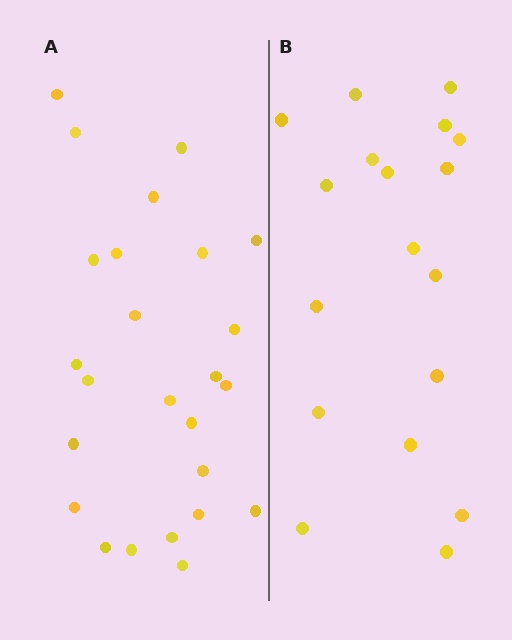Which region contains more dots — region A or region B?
Region A (the left region) has more dots.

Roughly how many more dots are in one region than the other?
Region A has roughly 8 or so more dots than region B.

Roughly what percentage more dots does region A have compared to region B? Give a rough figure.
About 40% more.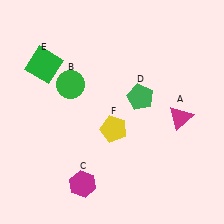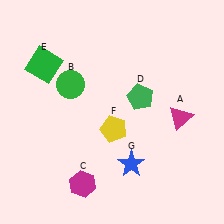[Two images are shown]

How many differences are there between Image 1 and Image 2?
There is 1 difference between the two images.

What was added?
A blue star (G) was added in Image 2.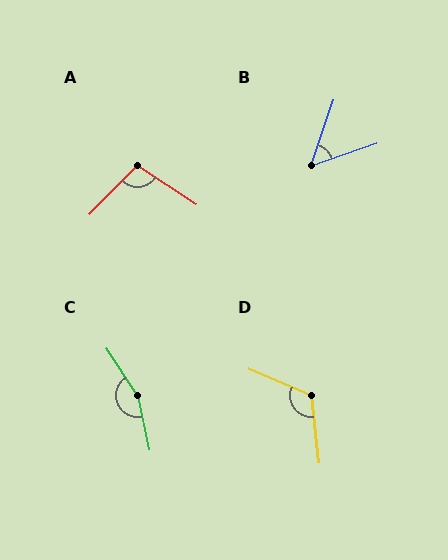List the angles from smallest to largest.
B (52°), A (102°), D (119°), C (158°).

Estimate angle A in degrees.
Approximately 102 degrees.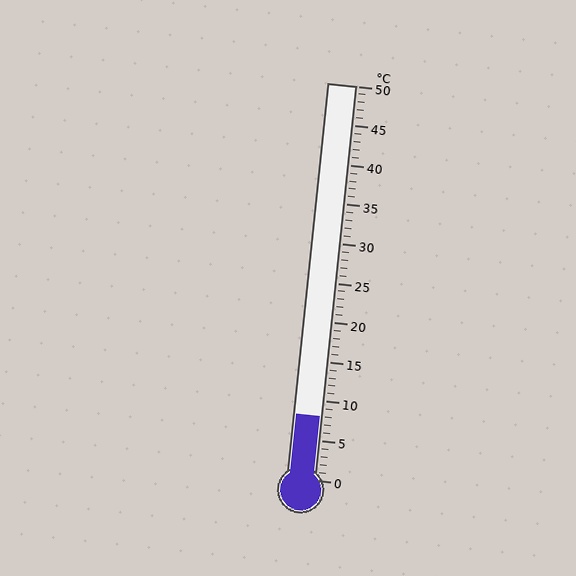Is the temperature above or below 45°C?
The temperature is below 45°C.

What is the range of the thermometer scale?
The thermometer scale ranges from 0°C to 50°C.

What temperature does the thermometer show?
The thermometer shows approximately 8°C.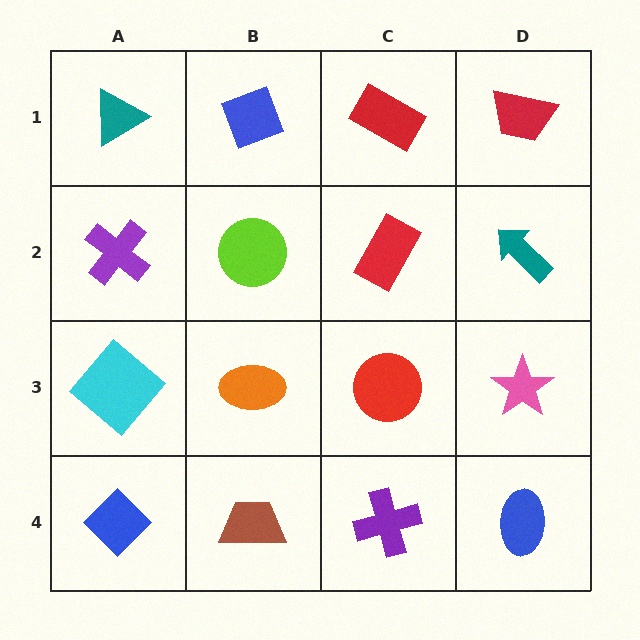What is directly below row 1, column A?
A purple cross.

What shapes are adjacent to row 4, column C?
A red circle (row 3, column C), a brown trapezoid (row 4, column B), a blue ellipse (row 4, column D).